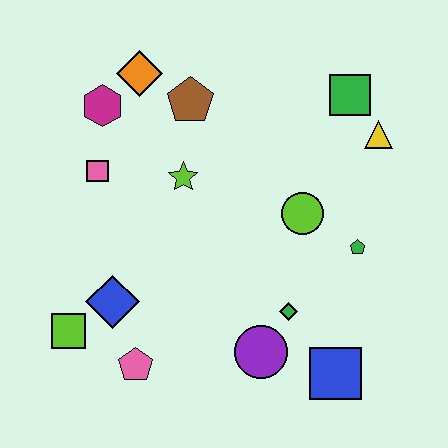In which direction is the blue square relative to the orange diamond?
The blue square is below the orange diamond.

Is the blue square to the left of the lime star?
No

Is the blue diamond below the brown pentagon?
Yes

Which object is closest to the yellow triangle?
The green square is closest to the yellow triangle.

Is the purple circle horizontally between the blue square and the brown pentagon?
Yes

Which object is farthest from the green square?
The lime square is farthest from the green square.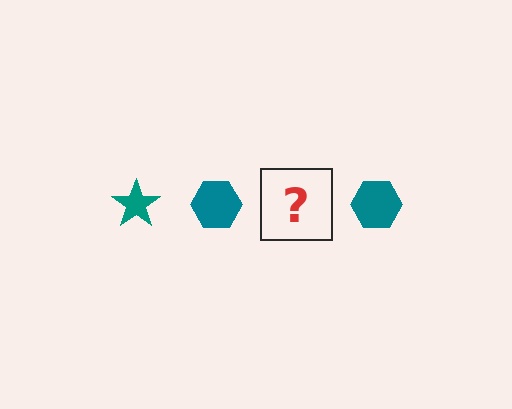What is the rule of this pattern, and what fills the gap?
The rule is that the pattern cycles through star, hexagon shapes in teal. The gap should be filled with a teal star.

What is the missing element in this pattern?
The missing element is a teal star.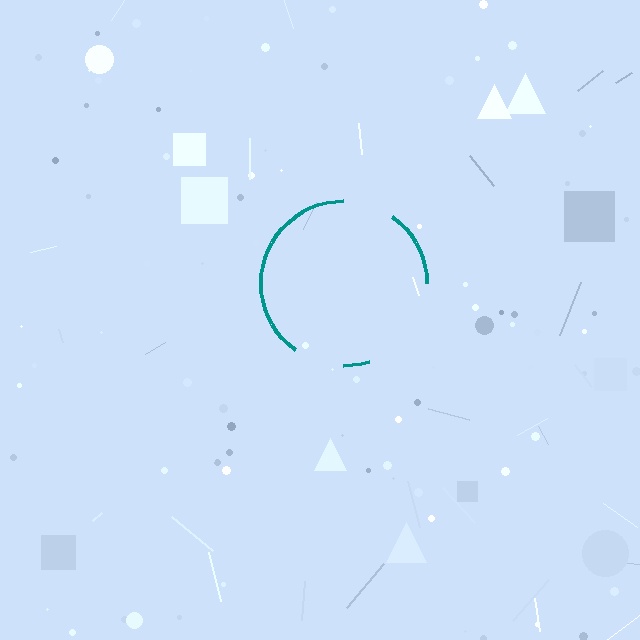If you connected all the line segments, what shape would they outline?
They would outline a circle.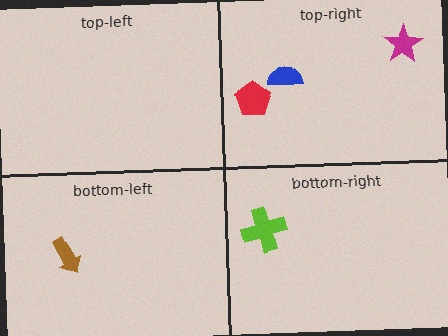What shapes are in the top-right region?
The magenta star, the blue semicircle, the red pentagon.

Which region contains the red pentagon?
The top-right region.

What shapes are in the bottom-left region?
The brown arrow.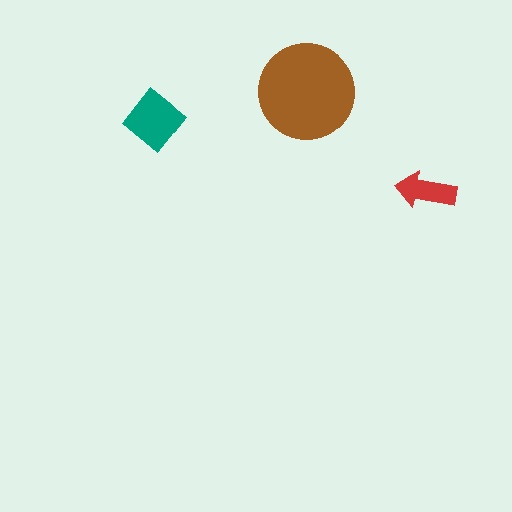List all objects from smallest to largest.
The red arrow, the teal diamond, the brown circle.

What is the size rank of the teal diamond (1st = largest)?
2nd.